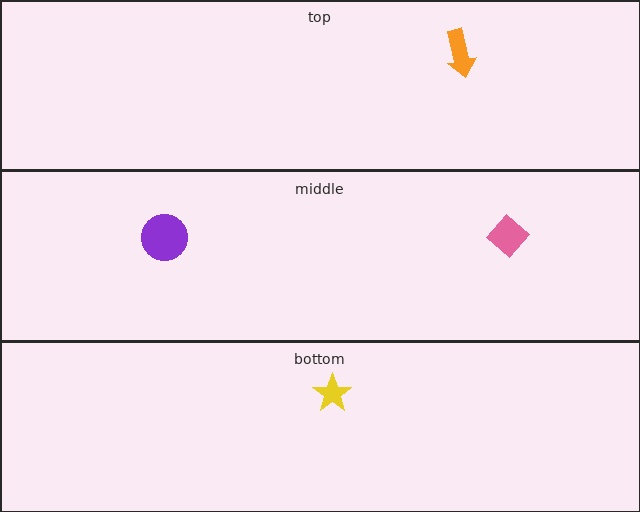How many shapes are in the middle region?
2.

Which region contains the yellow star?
The bottom region.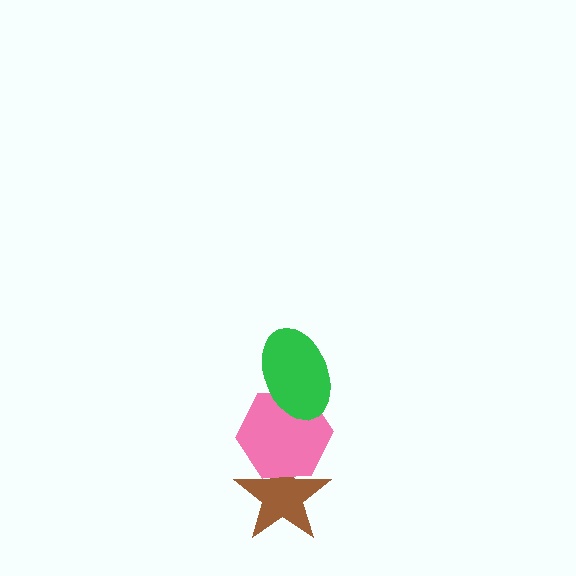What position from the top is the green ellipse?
The green ellipse is 1st from the top.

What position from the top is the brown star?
The brown star is 3rd from the top.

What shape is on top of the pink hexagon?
The green ellipse is on top of the pink hexagon.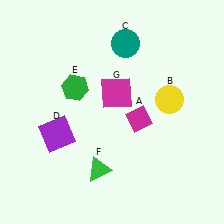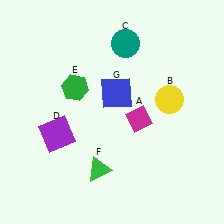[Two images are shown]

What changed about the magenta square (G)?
In Image 1, G is magenta. In Image 2, it changed to blue.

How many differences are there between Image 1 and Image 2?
There is 1 difference between the two images.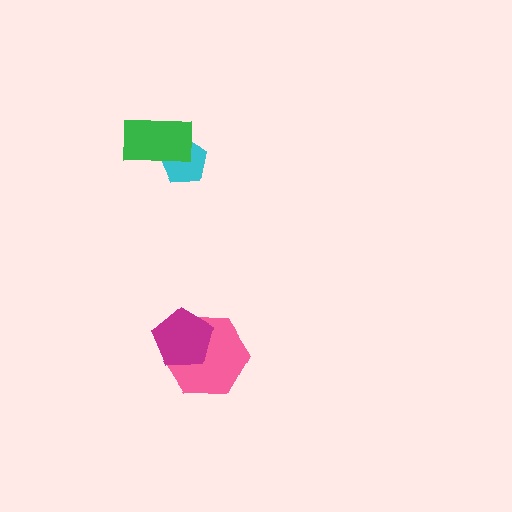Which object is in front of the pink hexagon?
The magenta pentagon is in front of the pink hexagon.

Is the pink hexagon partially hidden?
Yes, it is partially covered by another shape.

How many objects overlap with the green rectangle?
1 object overlaps with the green rectangle.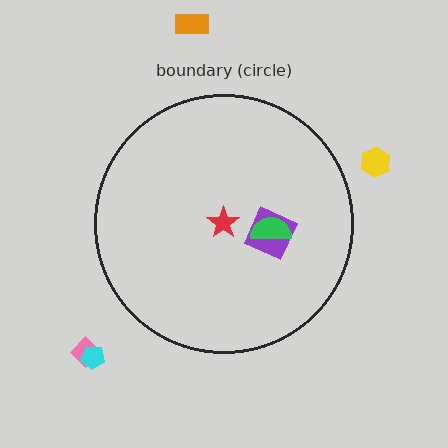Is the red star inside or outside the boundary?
Inside.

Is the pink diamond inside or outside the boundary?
Outside.